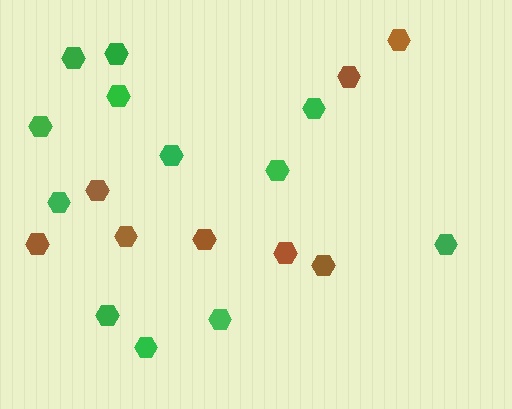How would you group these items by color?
There are 2 groups: one group of green hexagons (12) and one group of brown hexagons (8).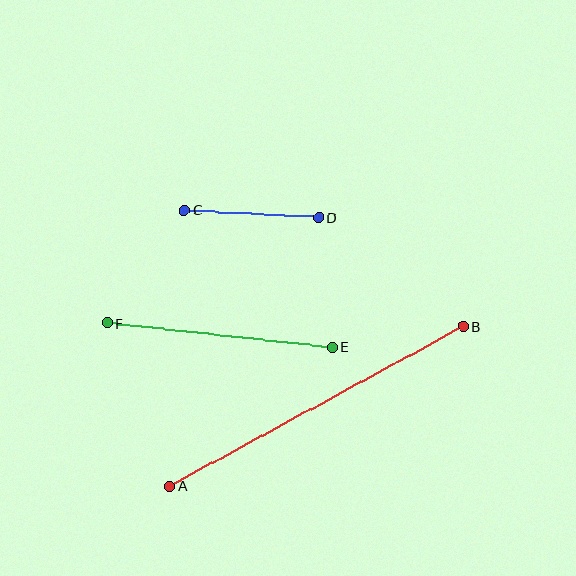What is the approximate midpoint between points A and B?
The midpoint is at approximately (317, 406) pixels.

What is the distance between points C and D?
The distance is approximately 135 pixels.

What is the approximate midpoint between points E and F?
The midpoint is at approximately (220, 335) pixels.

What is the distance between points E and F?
The distance is approximately 226 pixels.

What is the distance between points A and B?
The distance is approximately 334 pixels.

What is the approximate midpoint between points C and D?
The midpoint is at approximately (251, 214) pixels.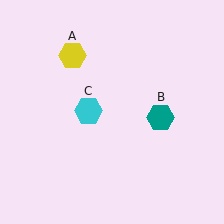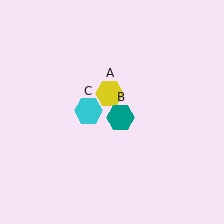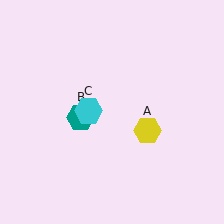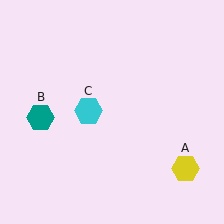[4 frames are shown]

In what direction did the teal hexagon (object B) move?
The teal hexagon (object B) moved left.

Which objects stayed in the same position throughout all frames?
Cyan hexagon (object C) remained stationary.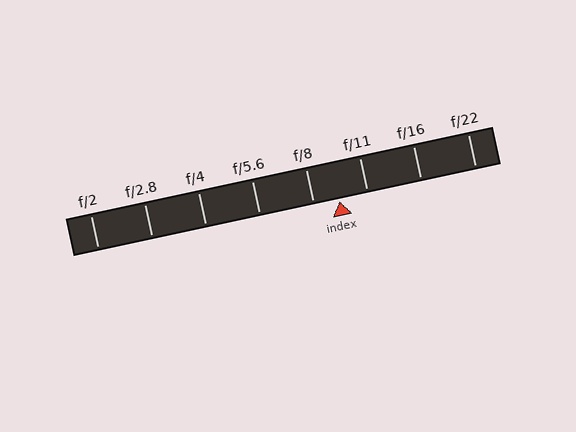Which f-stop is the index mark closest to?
The index mark is closest to f/8.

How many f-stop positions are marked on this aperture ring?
There are 8 f-stop positions marked.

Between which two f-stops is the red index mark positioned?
The index mark is between f/8 and f/11.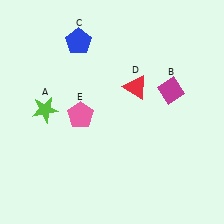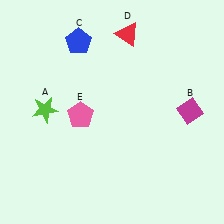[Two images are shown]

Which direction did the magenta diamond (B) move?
The magenta diamond (B) moved down.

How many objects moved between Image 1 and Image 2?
2 objects moved between the two images.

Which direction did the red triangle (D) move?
The red triangle (D) moved up.